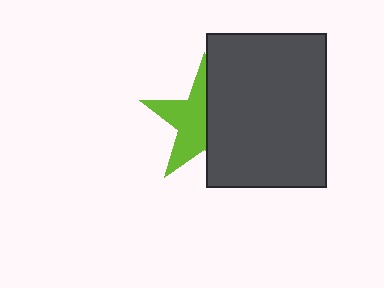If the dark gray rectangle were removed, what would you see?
You would see the complete lime star.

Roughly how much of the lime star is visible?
About half of it is visible (roughly 51%).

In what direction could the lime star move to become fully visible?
The lime star could move left. That would shift it out from behind the dark gray rectangle entirely.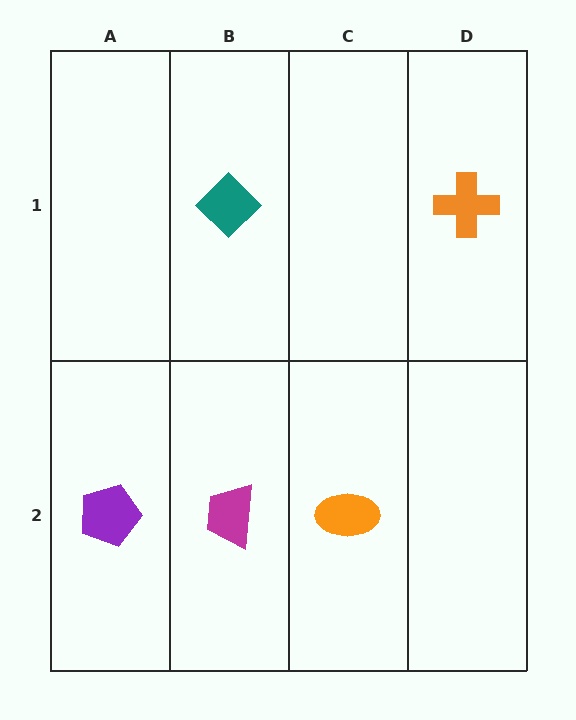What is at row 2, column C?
An orange ellipse.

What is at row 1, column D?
An orange cross.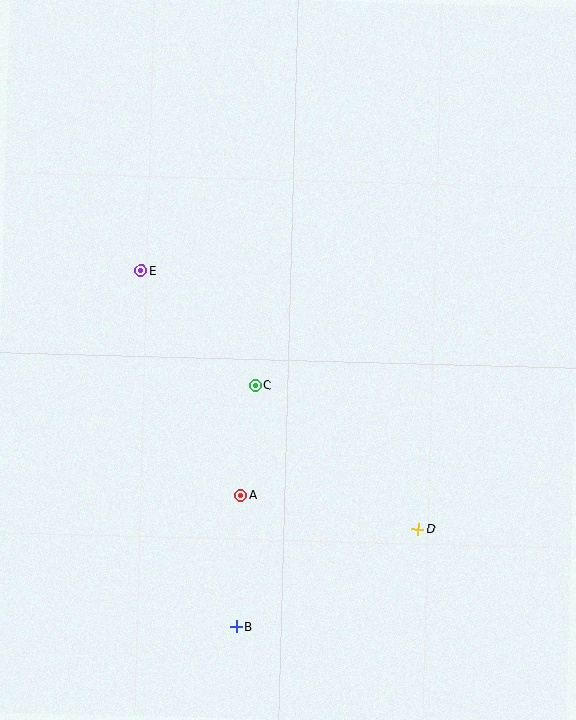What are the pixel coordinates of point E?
Point E is at (141, 271).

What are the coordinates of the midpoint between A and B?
The midpoint between A and B is at (239, 561).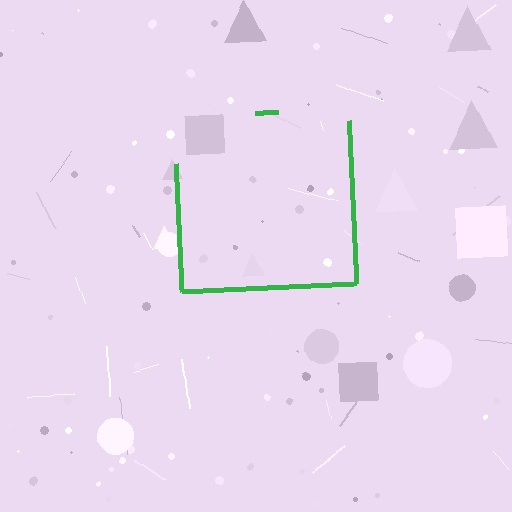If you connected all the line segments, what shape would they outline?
They would outline a square.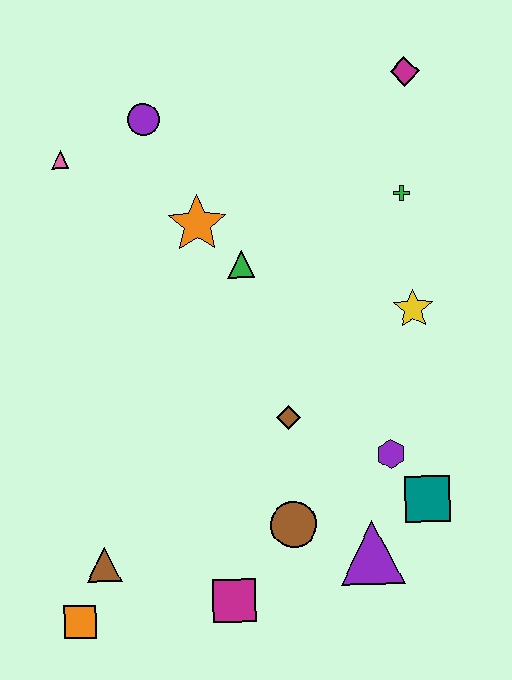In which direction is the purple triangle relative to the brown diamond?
The purple triangle is below the brown diamond.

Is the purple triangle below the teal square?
Yes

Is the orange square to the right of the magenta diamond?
No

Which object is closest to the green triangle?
The orange star is closest to the green triangle.